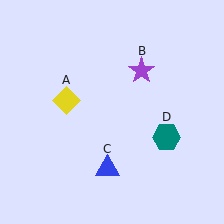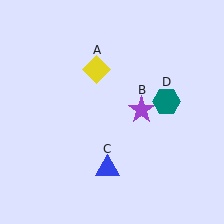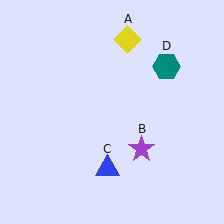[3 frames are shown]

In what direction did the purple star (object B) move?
The purple star (object B) moved down.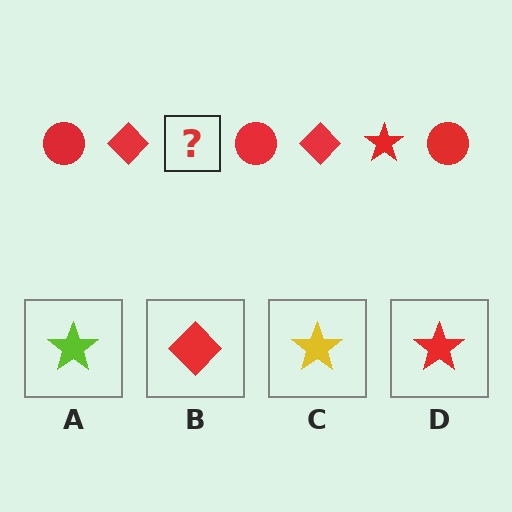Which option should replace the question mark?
Option D.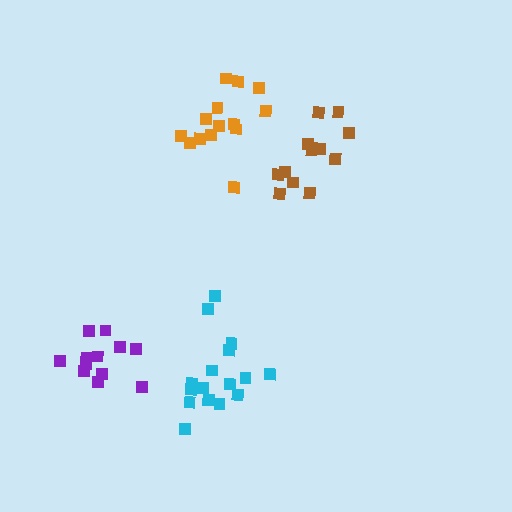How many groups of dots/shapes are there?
There are 4 groups.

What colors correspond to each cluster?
The clusters are colored: brown, cyan, orange, purple.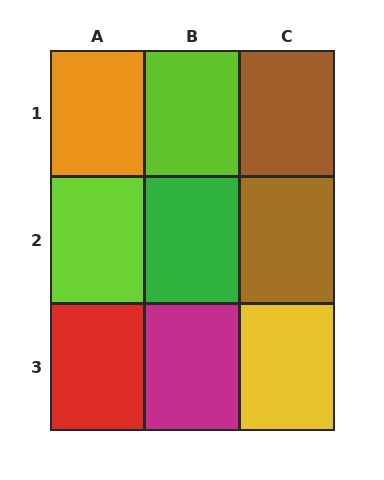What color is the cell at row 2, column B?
Green.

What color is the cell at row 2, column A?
Lime.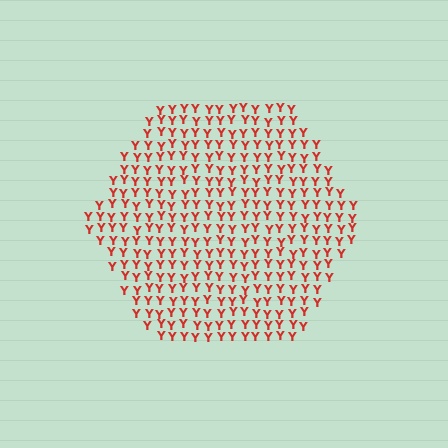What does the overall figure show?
The overall figure shows a hexagon.